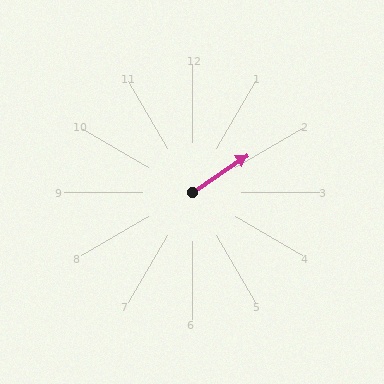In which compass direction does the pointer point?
Northeast.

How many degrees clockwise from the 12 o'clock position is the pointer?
Approximately 56 degrees.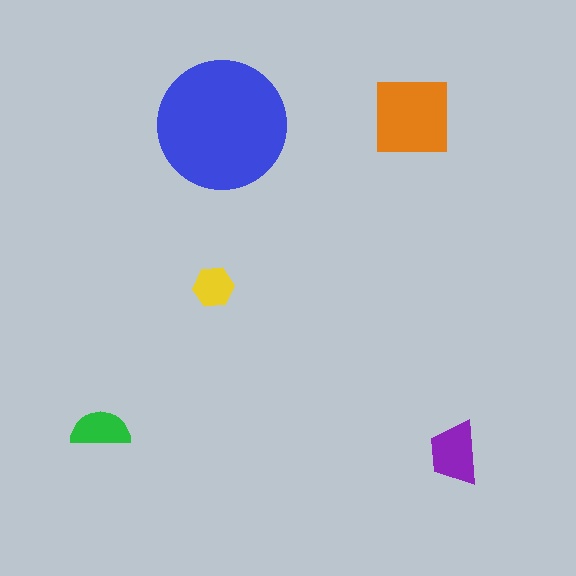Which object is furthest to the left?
The green semicircle is leftmost.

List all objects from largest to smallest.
The blue circle, the orange square, the purple trapezoid, the green semicircle, the yellow hexagon.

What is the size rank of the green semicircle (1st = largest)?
4th.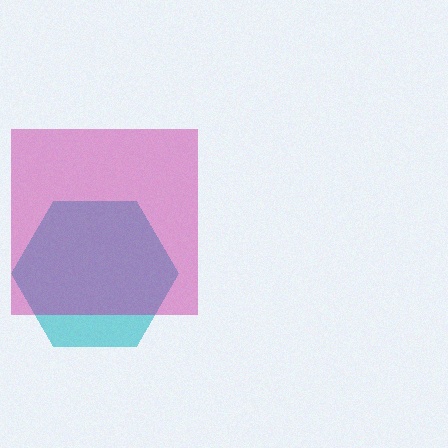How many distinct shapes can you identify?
There are 2 distinct shapes: a cyan hexagon, a magenta square.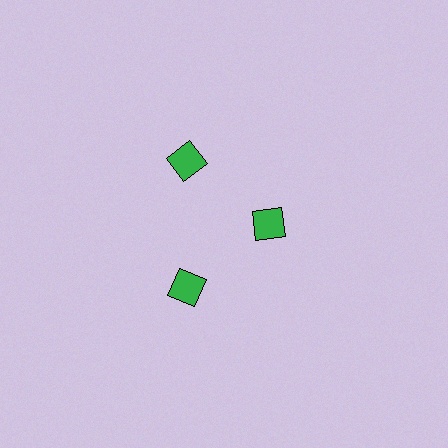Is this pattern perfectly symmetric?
No. The 3 green diamonds are arranged in a ring, but one element near the 3 o'clock position is pulled inward toward the center, breaking the 3-fold rotational symmetry.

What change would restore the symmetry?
The symmetry would be restored by moving it outward, back onto the ring so that all 3 diamonds sit at equal angles and equal distance from the center.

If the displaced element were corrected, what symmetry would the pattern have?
It would have 3-fold rotational symmetry — the pattern would map onto itself every 120 degrees.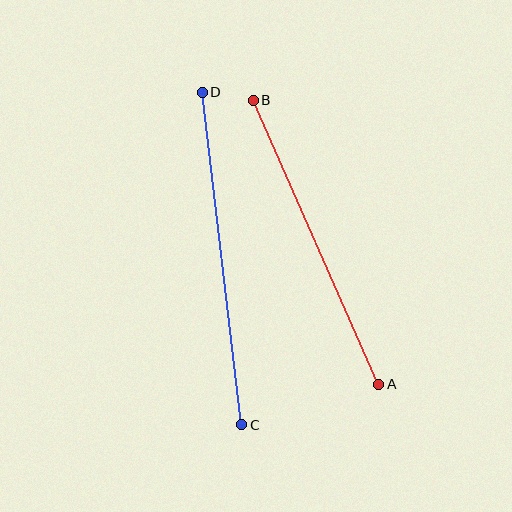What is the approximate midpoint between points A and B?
The midpoint is at approximately (316, 242) pixels.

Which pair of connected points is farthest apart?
Points C and D are farthest apart.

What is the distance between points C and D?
The distance is approximately 335 pixels.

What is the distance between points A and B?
The distance is approximately 311 pixels.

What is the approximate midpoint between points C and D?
The midpoint is at approximately (222, 258) pixels.